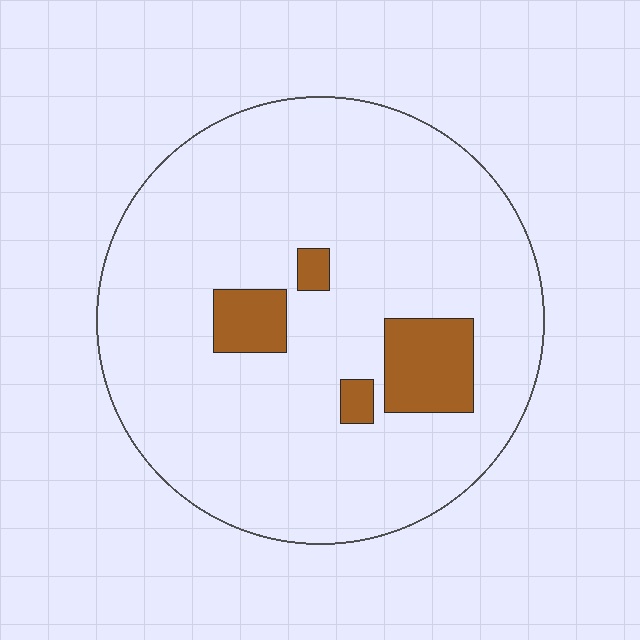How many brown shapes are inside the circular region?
4.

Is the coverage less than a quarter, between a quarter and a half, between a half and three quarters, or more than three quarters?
Less than a quarter.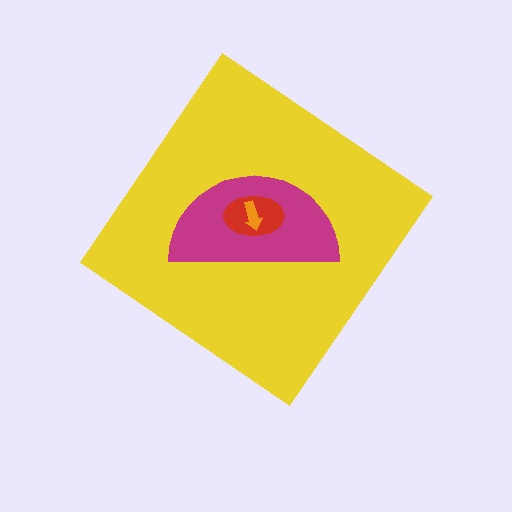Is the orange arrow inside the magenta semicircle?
Yes.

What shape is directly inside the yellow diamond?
The magenta semicircle.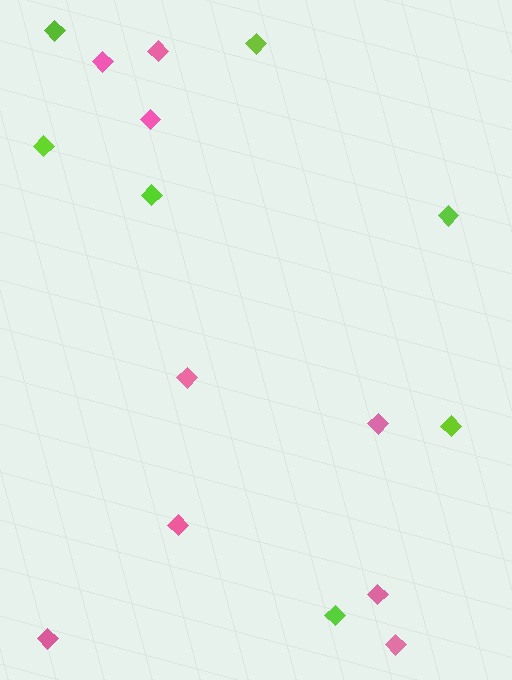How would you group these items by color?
There are 2 groups: one group of lime diamonds (7) and one group of pink diamonds (9).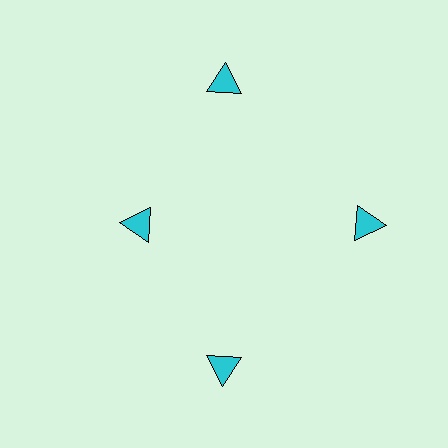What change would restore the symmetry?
The symmetry would be restored by moving it outward, back onto the ring so that all 4 triangles sit at equal angles and equal distance from the center.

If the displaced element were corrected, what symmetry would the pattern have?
It would have 4-fold rotational symmetry — the pattern would map onto itself every 90 degrees.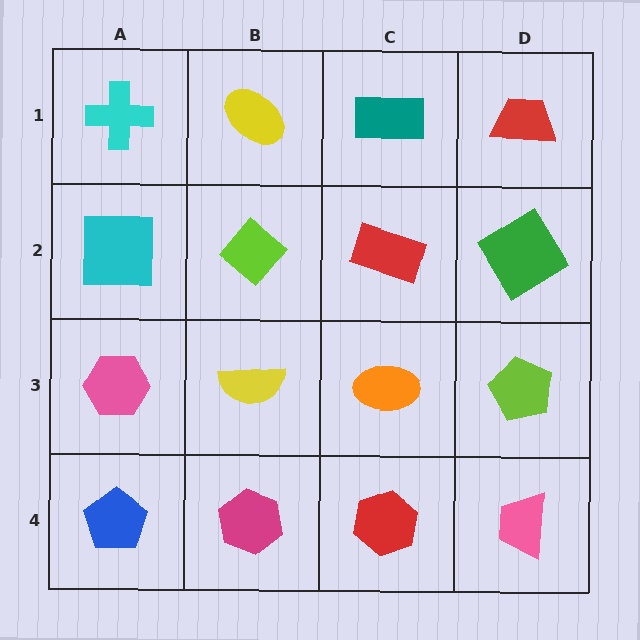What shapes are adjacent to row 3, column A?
A cyan square (row 2, column A), a blue pentagon (row 4, column A), a yellow semicircle (row 3, column B).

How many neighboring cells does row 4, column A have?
2.